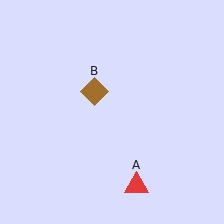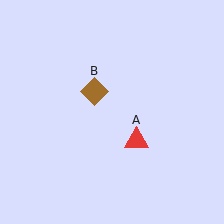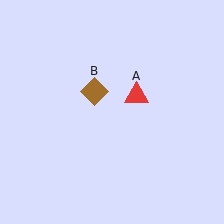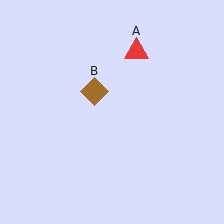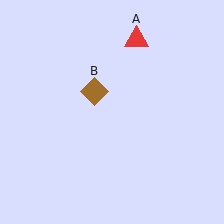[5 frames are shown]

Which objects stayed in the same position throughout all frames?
Brown diamond (object B) remained stationary.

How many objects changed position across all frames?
1 object changed position: red triangle (object A).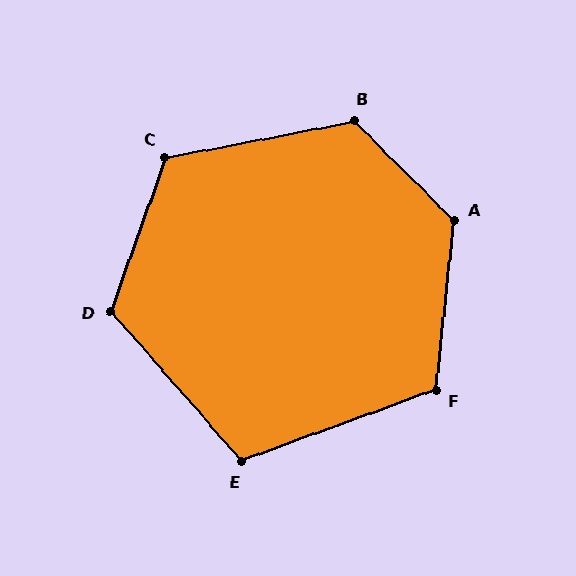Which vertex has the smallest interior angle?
E, at approximately 111 degrees.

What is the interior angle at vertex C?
Approximately 120 degrees (obtuse).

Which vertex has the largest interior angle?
A, at approximately 129 degrees.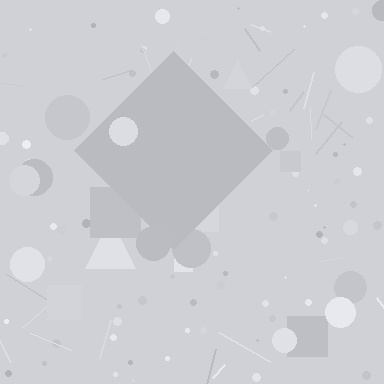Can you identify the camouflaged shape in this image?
The camouflaged shape is a diamond.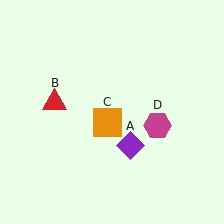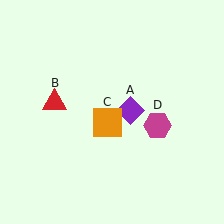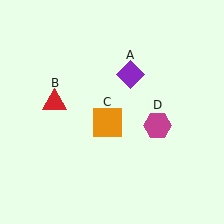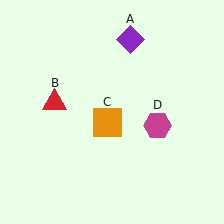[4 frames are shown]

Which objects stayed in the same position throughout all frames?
Red triangle (object B) and orange square (object C) and magenta hexagon (object D) remained stationary.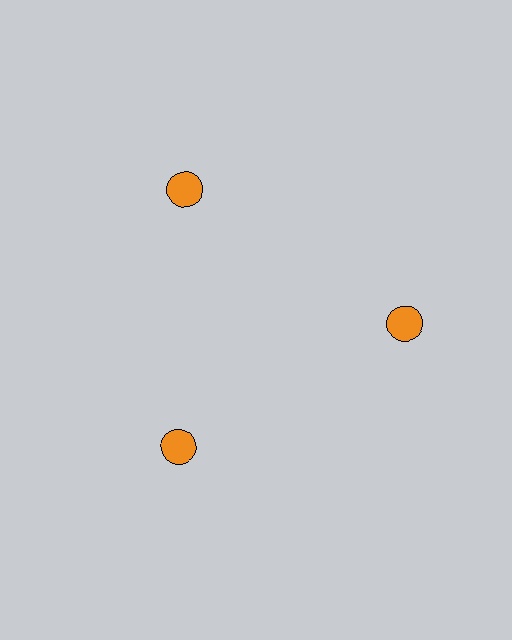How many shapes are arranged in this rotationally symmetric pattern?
There are 3 shapes, arranged in 3 groups of 1.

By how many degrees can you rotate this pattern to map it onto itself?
The pattern maps onto itself every 120 degrees of rotation.